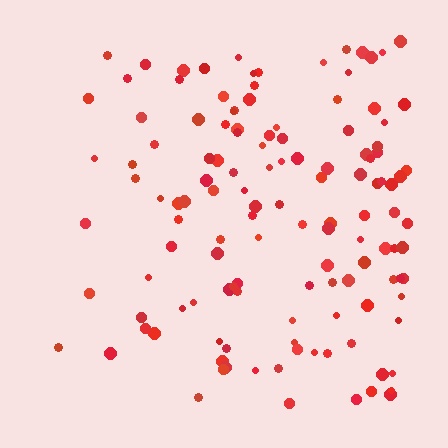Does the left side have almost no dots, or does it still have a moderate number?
Still a moderate number, just noticeably fewer than the right.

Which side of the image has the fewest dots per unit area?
The left.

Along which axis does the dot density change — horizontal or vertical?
Horizontal.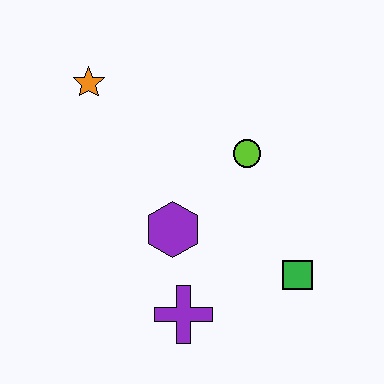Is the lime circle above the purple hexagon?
Yes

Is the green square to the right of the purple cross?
Yes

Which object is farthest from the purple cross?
The orange star is farthest from the purple cross.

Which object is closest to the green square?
The purple cross is closest to the green square.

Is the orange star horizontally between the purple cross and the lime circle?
No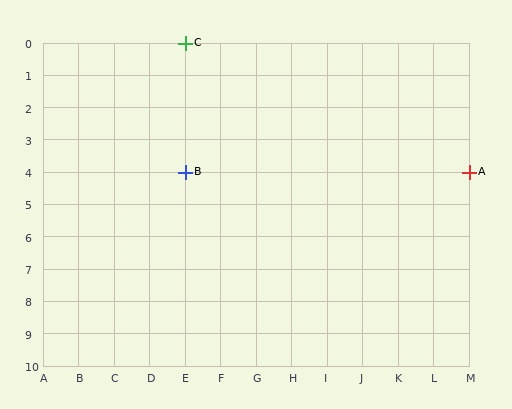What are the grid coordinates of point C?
Point C is at grid coordinates (E, 0).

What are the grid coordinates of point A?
Point A is at grid coordinates (M, 4).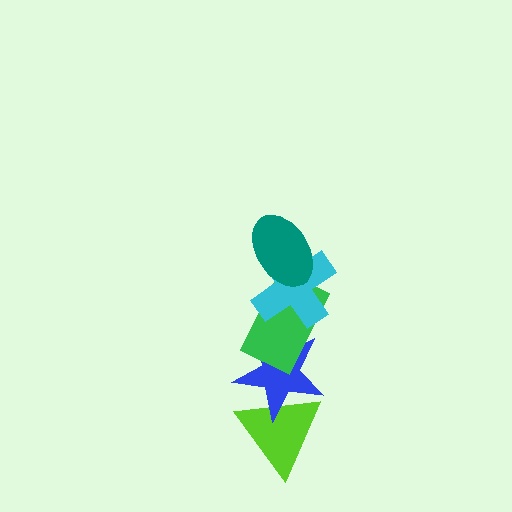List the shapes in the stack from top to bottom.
From top to bottom: the teal ellipse, the cyan cross, the green rectangle, the blue star, the lime triangle.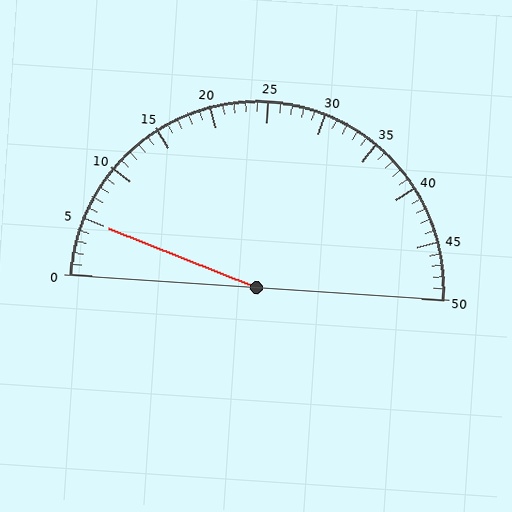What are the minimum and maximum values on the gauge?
The gauge ranges from 0 to 50.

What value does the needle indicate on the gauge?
The needle indicates approximately 5.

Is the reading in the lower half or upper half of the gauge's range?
The reading is in the lower half of the range (0 to 50).